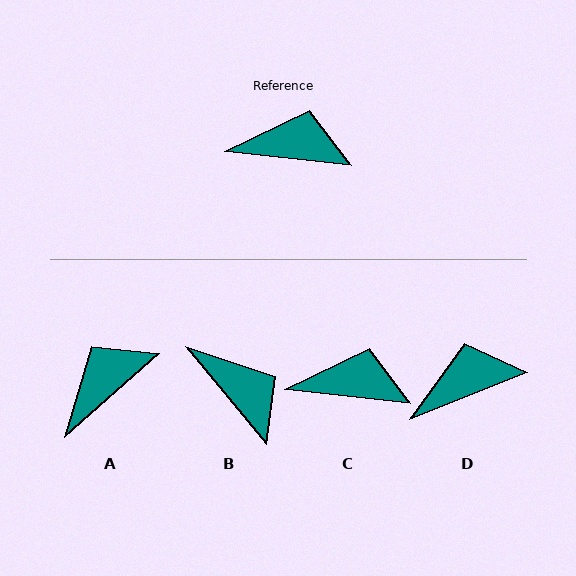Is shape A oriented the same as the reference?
No, it is off by about 48 degrees.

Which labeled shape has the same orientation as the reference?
C.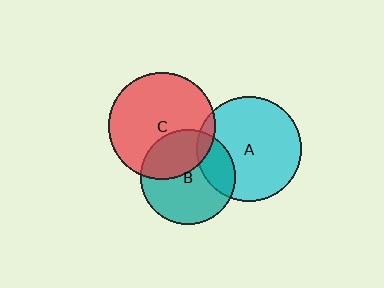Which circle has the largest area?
Circle C (red).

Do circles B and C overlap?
Yes.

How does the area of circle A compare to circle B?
Approximately 1.2 times.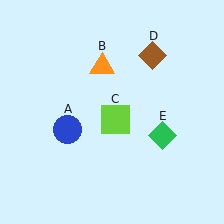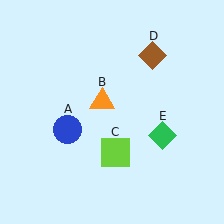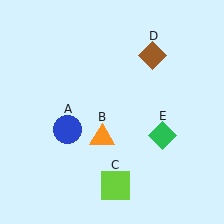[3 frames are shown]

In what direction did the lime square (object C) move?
The lime square (object C) moved down.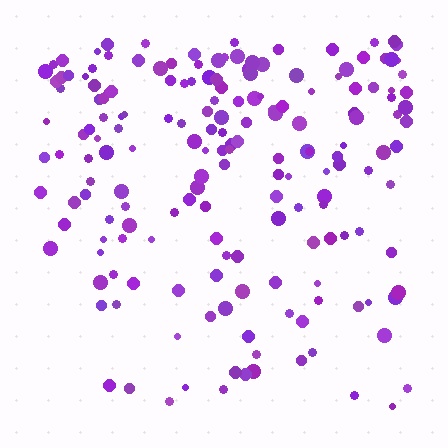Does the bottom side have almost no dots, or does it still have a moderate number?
Still a moderate number, just noticeably fewer than the top.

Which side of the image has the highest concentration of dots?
The top.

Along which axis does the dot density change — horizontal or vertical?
Vertical.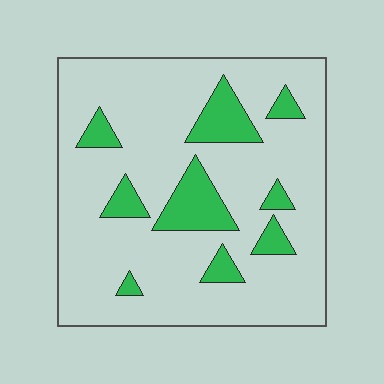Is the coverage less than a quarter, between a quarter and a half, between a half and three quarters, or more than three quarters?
Less than a quarter.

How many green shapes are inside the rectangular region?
9.